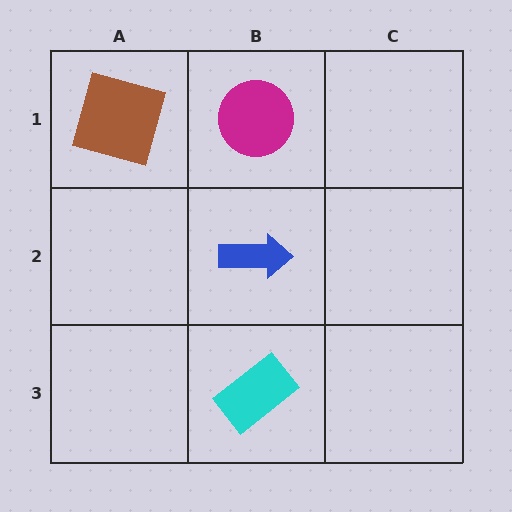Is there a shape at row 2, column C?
No, that cell is empty.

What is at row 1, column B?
A magenta circle.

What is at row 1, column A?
A brown square.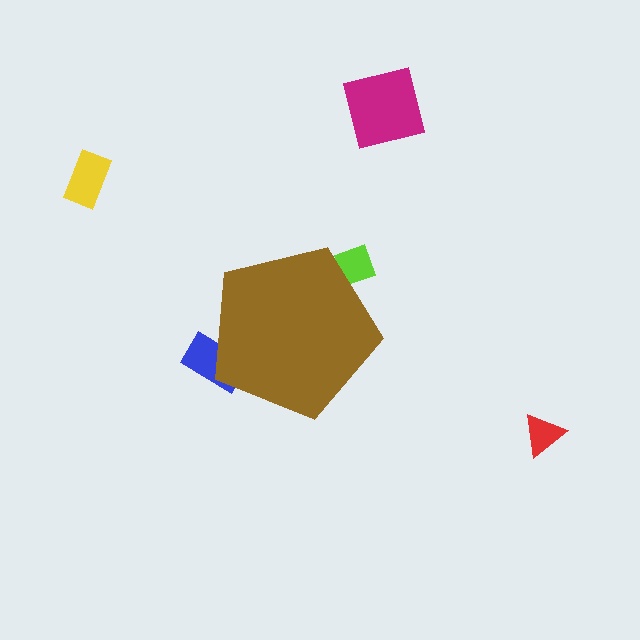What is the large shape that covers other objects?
A brown pentagon.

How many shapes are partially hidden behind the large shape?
2 shapes are partially hidden.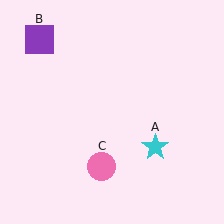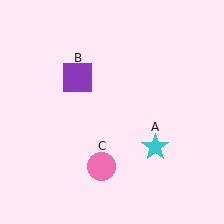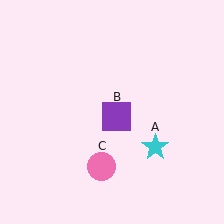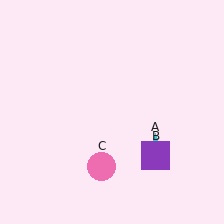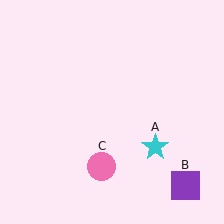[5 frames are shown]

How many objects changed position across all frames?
1 object changed position: purple square (object B).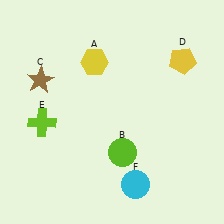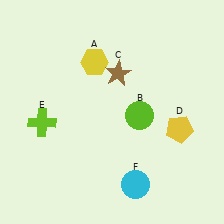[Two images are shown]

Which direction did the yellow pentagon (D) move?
The yellow pentagon (D) moved down.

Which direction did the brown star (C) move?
The brown star (C) moved right.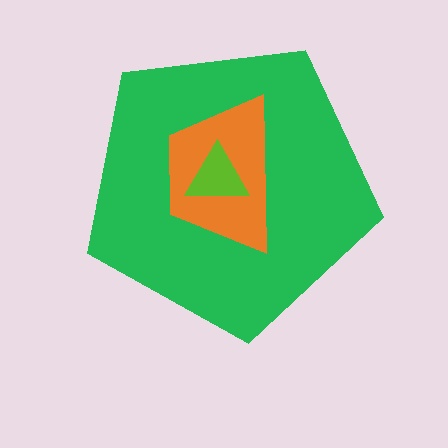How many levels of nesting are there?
3.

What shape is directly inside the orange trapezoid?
The lime triangle.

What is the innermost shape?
The lime triangle.